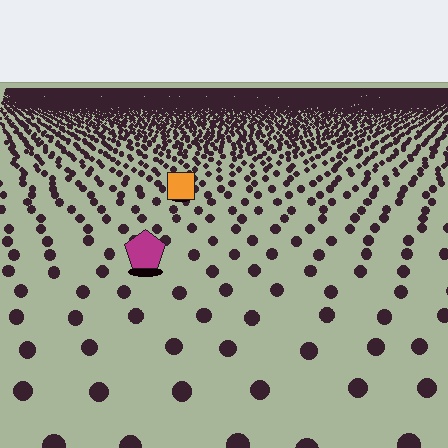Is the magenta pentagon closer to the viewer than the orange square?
Yes. The magenta pentagon is closer — you can tell from the texture gradient: the ground texture is coarser near it.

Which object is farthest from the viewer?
The orange square is farthest from the viewer. It appears smaller and the ground texture around it is denser.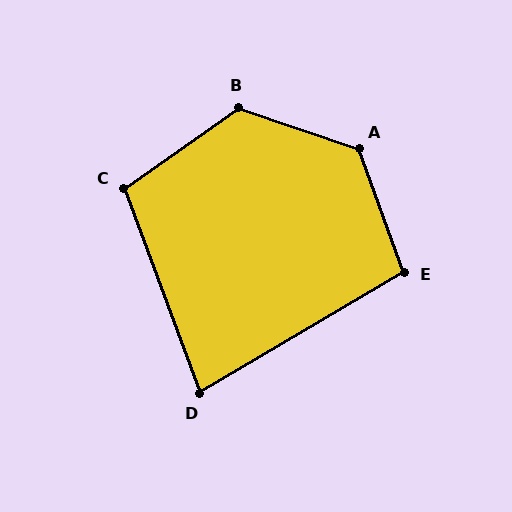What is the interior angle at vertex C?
Approximately 105 degrees (obtuse).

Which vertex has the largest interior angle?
A, at approximately 128 degrees.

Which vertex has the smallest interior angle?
D, at approximately 80 degrees.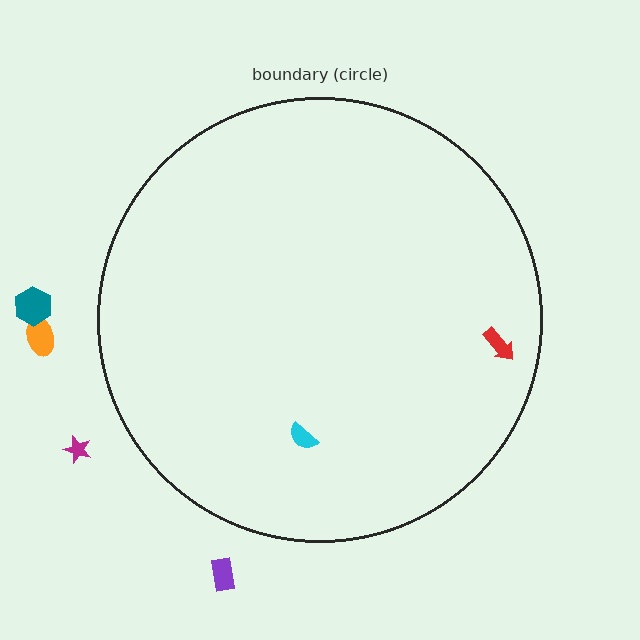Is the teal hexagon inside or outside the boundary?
Outside.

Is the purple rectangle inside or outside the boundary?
Outside.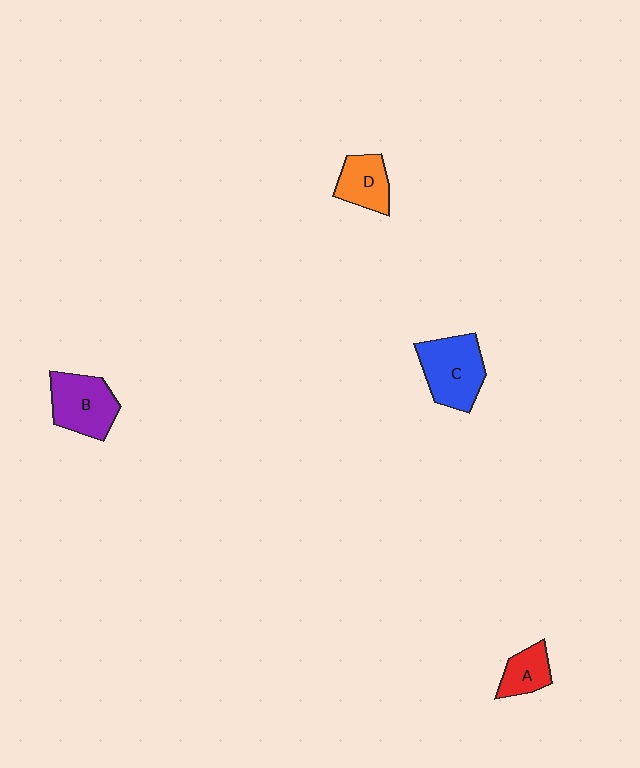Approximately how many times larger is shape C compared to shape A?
Approximately 1.9 times.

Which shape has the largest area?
Shape C (blue).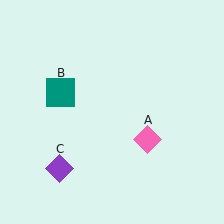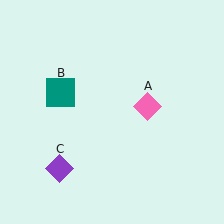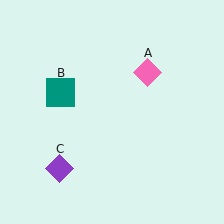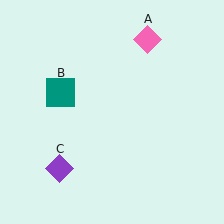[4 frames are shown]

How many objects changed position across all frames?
1 object changed position: pink diamond (object A).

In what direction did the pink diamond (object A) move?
The pink diamond (object A) moved up.